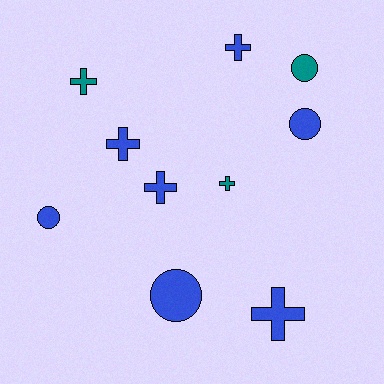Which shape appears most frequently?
Cross, with 6 objects.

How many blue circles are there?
There are 3 blue circles.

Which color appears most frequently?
Blue, with 7 objects.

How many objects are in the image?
There are 10 objects.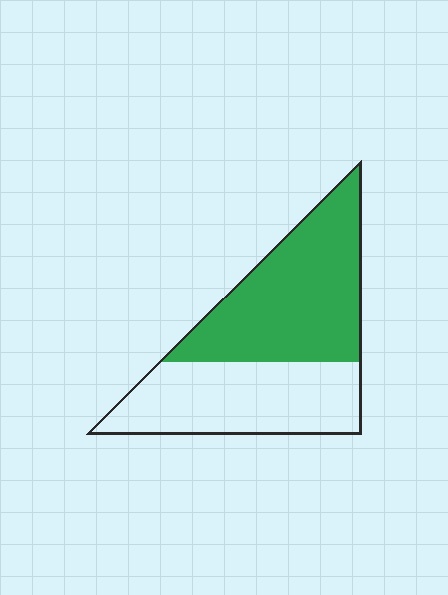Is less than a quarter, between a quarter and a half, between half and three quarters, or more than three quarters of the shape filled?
Between half and three quarters.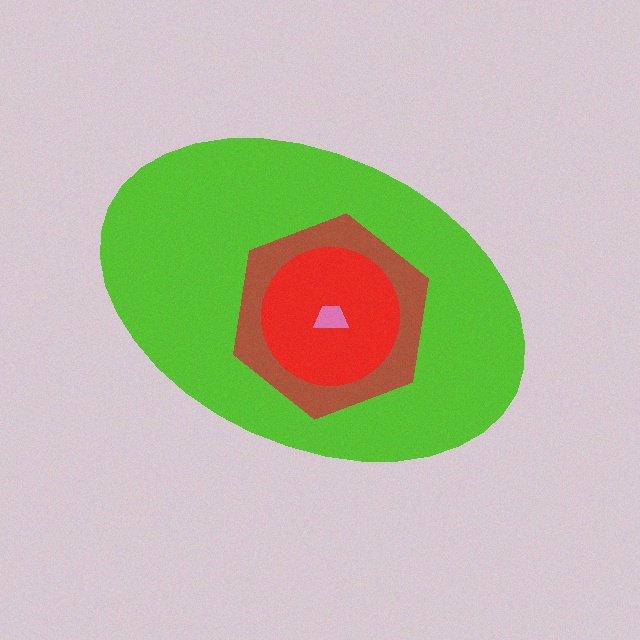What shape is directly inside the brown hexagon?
The red circle.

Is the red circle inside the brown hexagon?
Yes.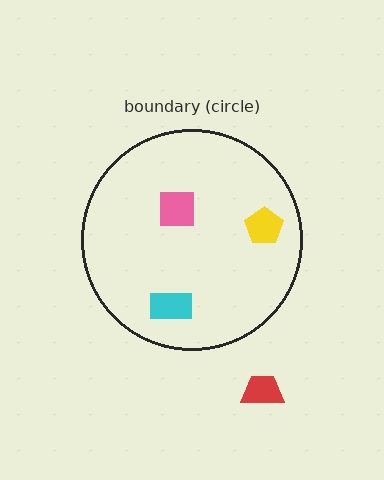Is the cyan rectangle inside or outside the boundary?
Inside.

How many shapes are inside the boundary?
3 inside, 1 outside.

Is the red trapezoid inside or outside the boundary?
Outside.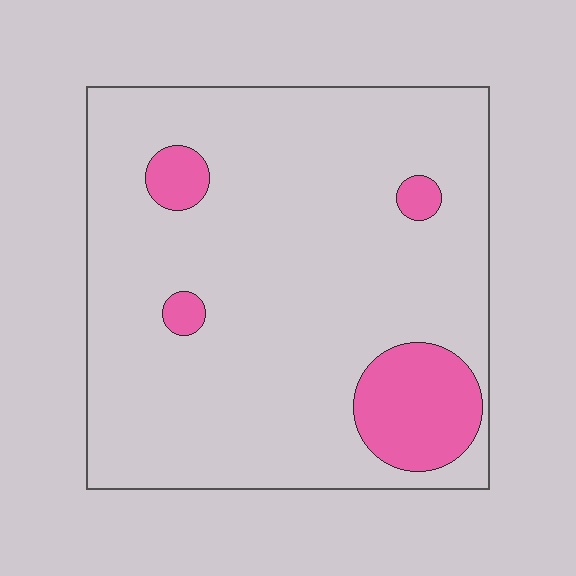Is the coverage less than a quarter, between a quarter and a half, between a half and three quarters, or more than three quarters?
Less than a quarter.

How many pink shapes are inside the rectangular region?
4.